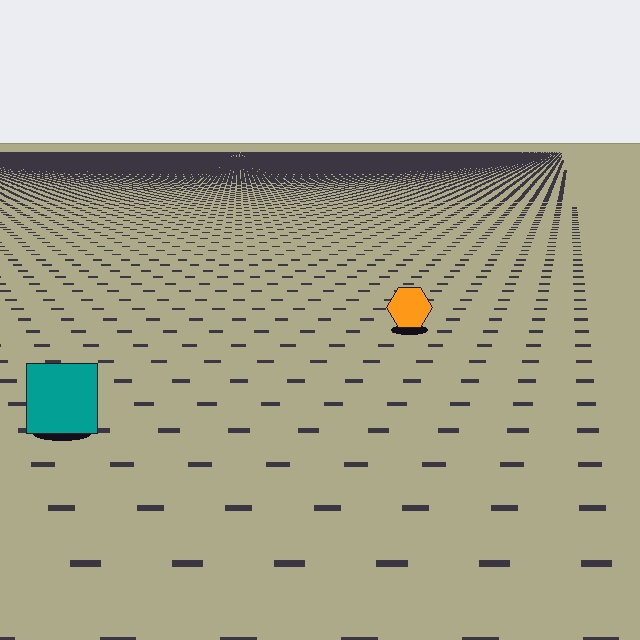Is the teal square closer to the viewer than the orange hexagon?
Yes. The teal square is closer — you can tell from the texture gradient: the ground texture is coarser near it.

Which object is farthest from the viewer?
The orange hexagon is farthest from the viewer. It appears smaller and the ground texture around it is denser.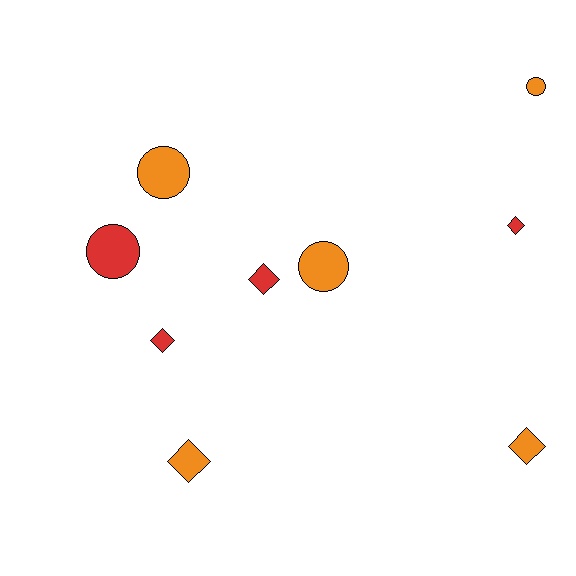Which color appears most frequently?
Orange, with 5 objects.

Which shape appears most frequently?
Diamond, with 5 objects.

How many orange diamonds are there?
There are 2 orange diamonds.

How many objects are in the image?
There are 9 objects.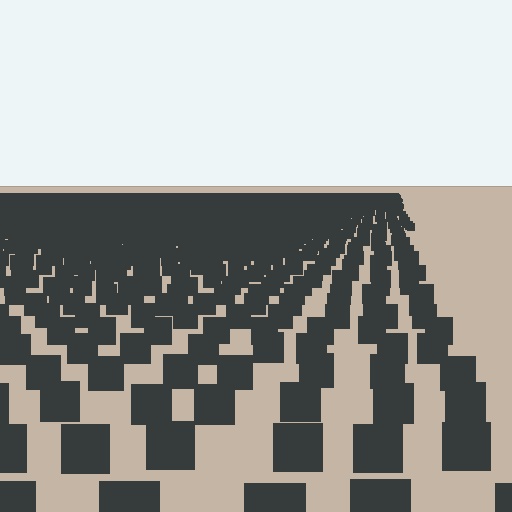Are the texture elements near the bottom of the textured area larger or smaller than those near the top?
Larger. Near the bottom, elements are closer to the viewer and appear at a bigger on-screen size.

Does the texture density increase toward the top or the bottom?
Density increases toward the top.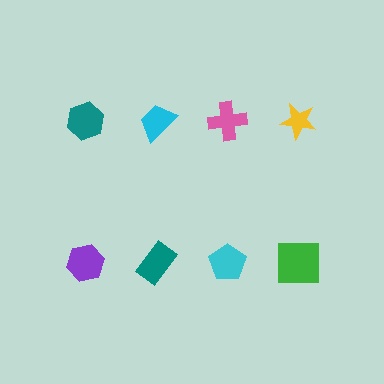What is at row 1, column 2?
A cyan trapezoid.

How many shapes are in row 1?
4 shapes.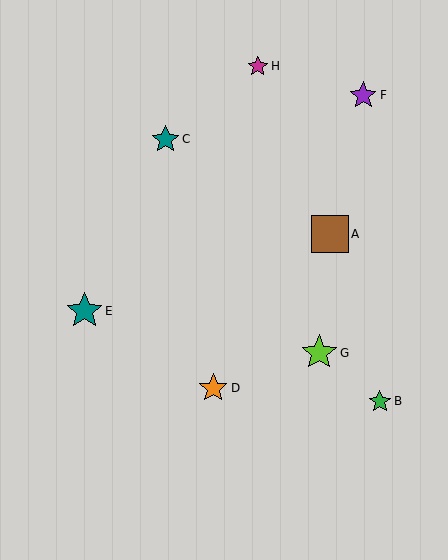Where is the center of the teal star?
The center of the teal star is at (165, 139).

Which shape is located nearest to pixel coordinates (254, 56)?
The magenta star (labeled H) at (258, 66) is nearest to that location.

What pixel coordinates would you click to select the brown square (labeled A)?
Click at (330, 234) to select the brown square A.